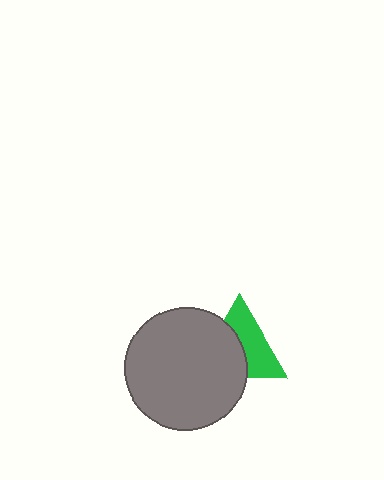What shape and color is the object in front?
The object in front is a gray circle.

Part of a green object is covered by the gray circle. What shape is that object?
It is a triangle.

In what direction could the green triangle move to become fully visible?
The green triangle could move toward the upper-right. That would shift it out from behind the gray circle entirely.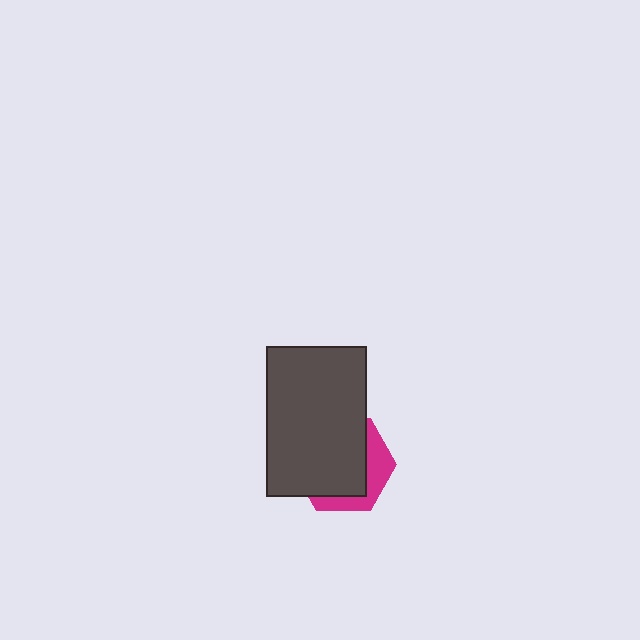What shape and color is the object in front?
The object in front is a dark gray rectangle.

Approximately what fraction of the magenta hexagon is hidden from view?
Roughly 70% of the magenta hexagon is hidden behind the dark gray rectangle.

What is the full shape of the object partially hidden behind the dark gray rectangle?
The partially hidden object is a magenta hexagon.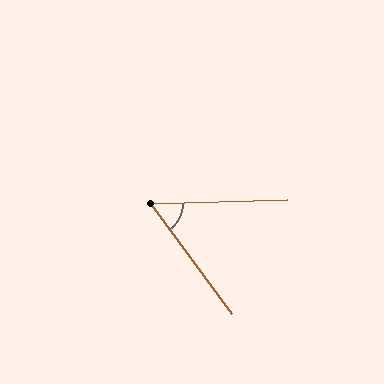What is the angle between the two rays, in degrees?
Approximately 55 degrees.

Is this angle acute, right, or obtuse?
It is acute.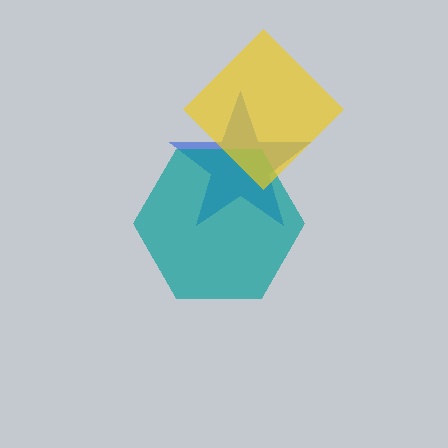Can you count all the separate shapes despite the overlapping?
Yes, there are 3 separate shapes.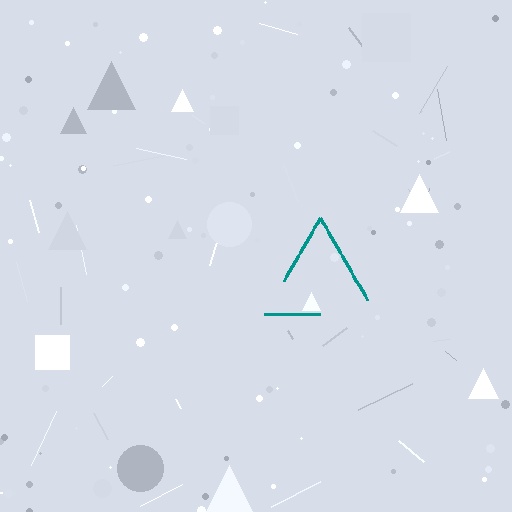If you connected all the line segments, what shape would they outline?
They would outline a triangle.